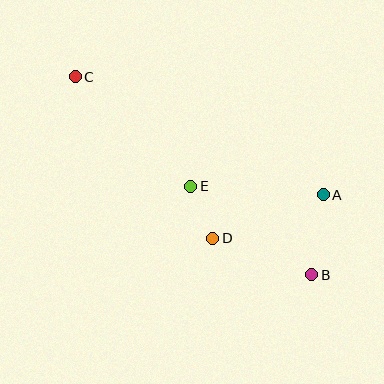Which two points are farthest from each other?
Points B and C are farthest from each other.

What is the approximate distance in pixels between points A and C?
The distance between A and C is approximately 275 pixels.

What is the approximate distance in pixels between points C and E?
The distance between C and E is approximately 159 pixels.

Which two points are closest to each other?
Points D and E are closest to each other.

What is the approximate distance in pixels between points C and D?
The distance between C and D is approximately 212 pixels.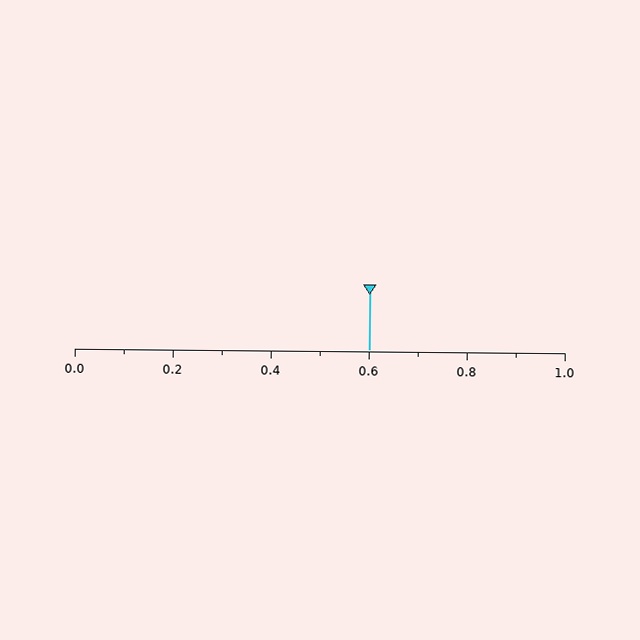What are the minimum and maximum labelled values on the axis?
The axis runs from 0.0 to 1.0.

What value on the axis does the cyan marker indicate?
The marker indicates approximately 0.6.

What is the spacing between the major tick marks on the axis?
The major ticks are spaced 0.2 apart.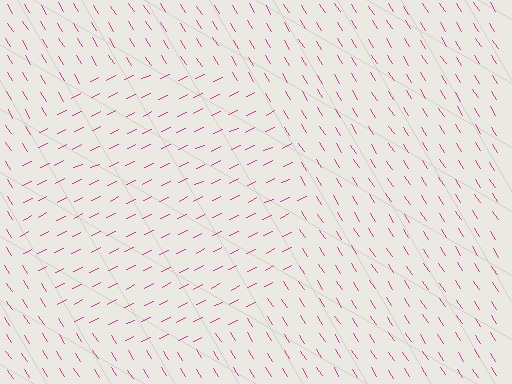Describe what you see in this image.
The image is filled with small magenta line segments. A circle region in the image has lines oriented differently from the surrounding lines, creating a visible texture boundary.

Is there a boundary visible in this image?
Yes, there is a texture boundary formed by a change in line orientation.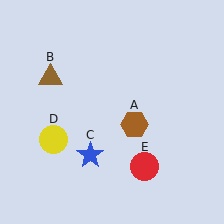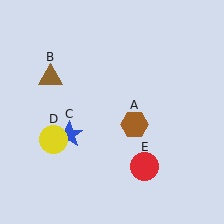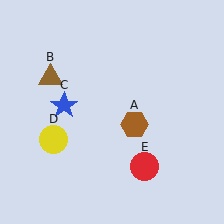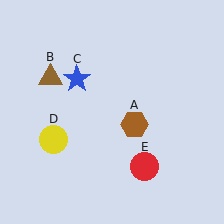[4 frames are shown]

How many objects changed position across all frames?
1 object changed position: blue star (object C).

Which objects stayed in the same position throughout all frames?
Brown hexagon (object A) and brown triangle (object B) and yellow circle (object D) and red circle (object E) remained stationary.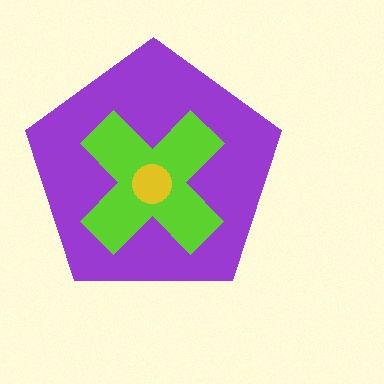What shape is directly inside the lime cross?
The yellow circle.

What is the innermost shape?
The yellow circle.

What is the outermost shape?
The purple pentagon.